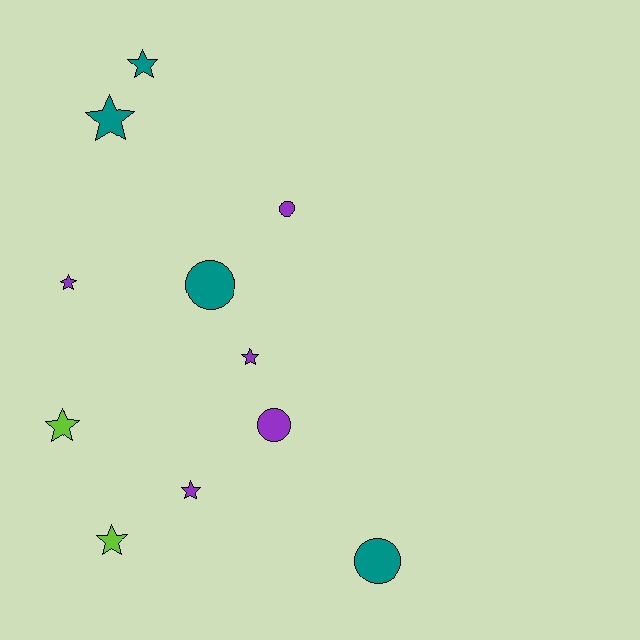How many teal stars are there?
There are 2 teal stars.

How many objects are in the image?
There are 11 objects.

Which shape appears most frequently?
Star, with 7 objects.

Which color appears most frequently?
Purple, with 5 objects.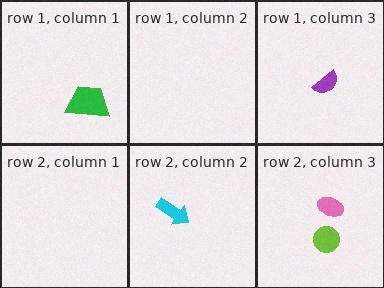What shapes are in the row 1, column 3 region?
The purple semicircle.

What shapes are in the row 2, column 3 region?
The pink ellipse, the lime circle.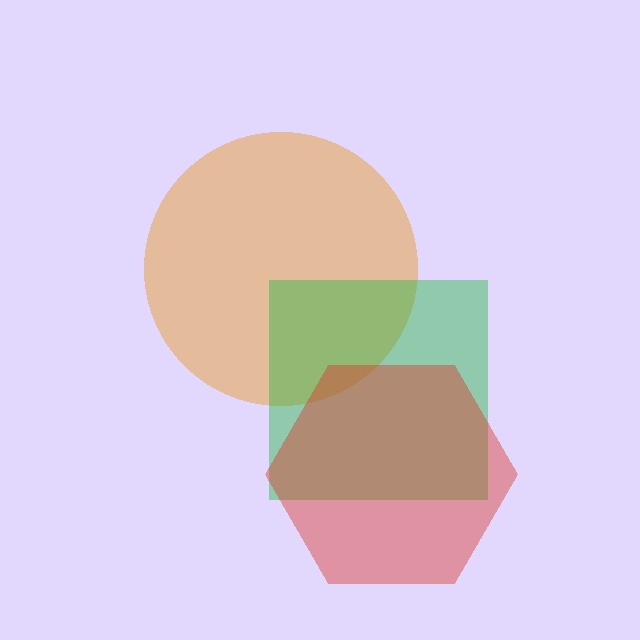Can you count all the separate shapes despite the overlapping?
Yes, there are 3 separate shapes.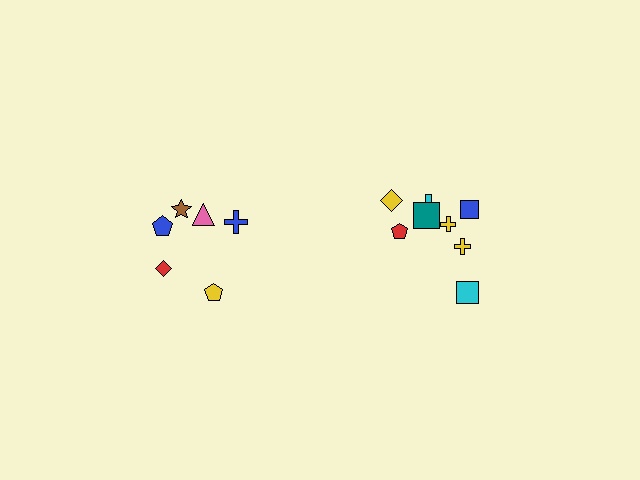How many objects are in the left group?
There are 6 objects.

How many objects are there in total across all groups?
There are 14 objects.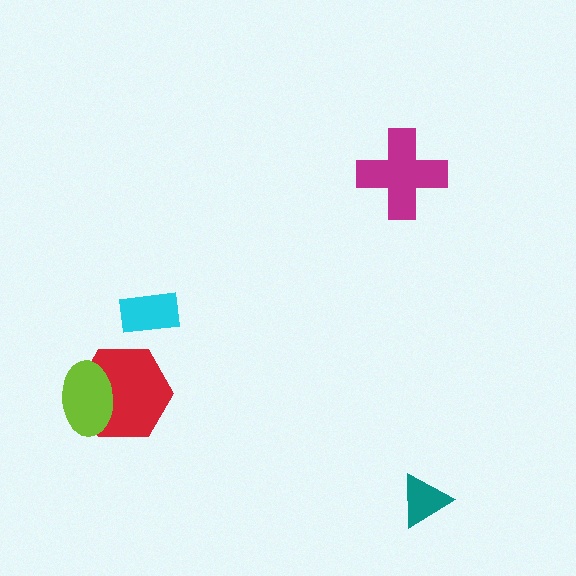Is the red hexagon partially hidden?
Yes, it is partially covered by another shape.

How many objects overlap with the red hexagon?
1 object overlaps with the red hexagon.